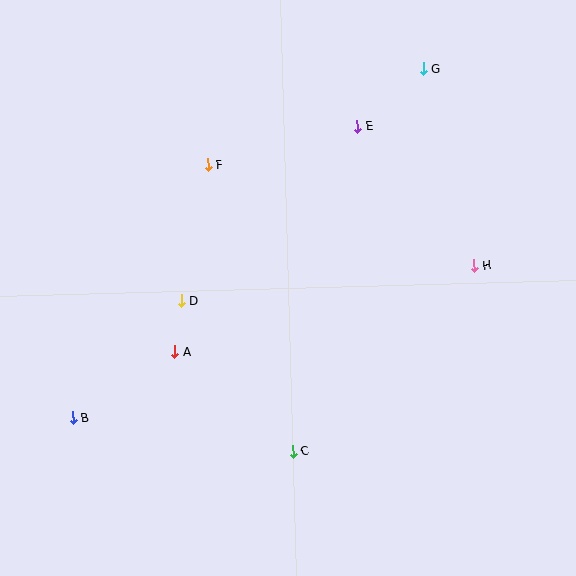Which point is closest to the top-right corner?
Point G is closest to the top-right corner.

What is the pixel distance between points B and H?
The distance between B and H is 429 pixels.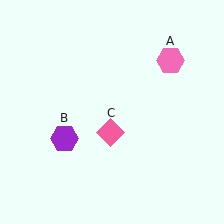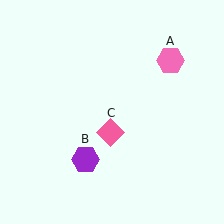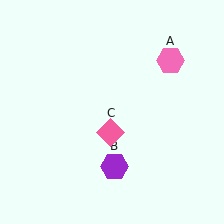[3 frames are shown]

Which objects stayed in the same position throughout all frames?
Pink hexagon (object A) and pink diamond (object C) remained stationary.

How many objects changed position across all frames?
1 object changed position: purple hexagon (object B).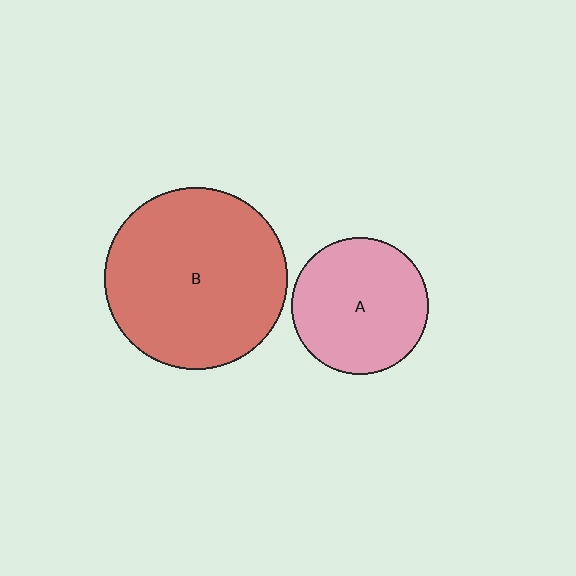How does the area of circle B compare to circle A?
Approximately 1.8 times.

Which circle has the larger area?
Circle B (red).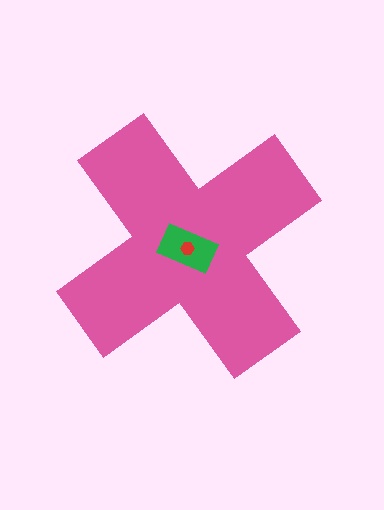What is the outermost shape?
The pink cross.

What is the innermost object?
The red hexagon.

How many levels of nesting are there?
3.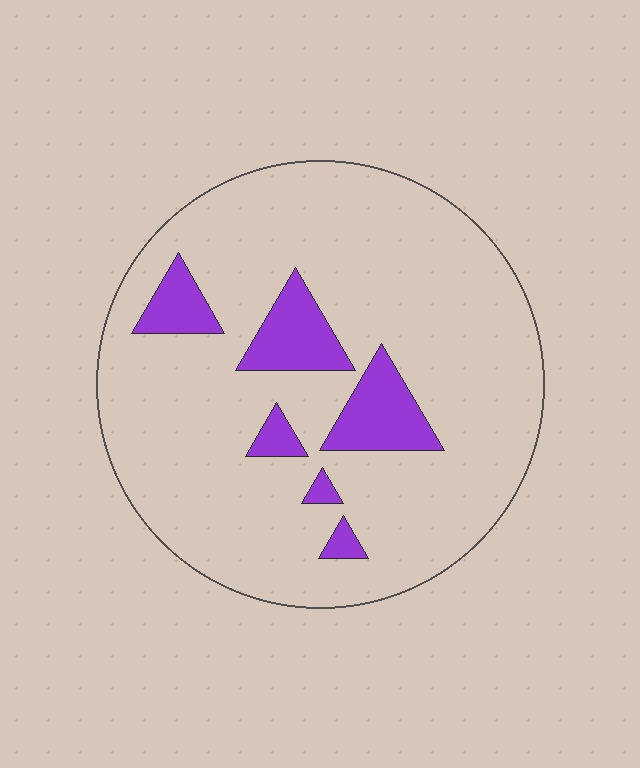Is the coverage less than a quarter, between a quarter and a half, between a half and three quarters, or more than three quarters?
Less than a quarter.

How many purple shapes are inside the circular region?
6.